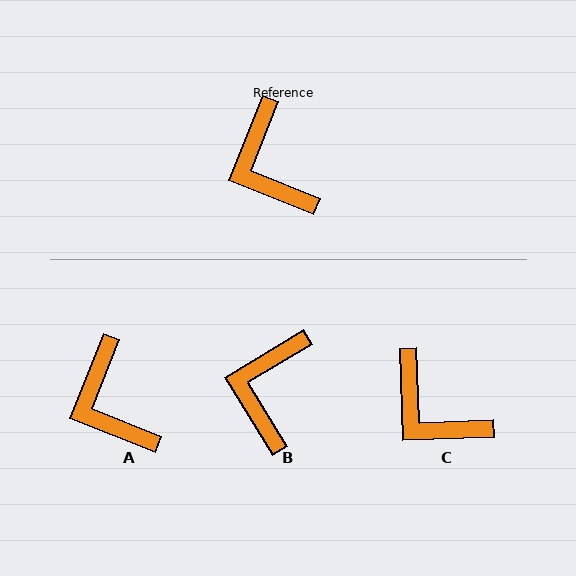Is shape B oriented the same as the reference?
No, it is off by about 37 degrees.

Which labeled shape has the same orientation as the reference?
A.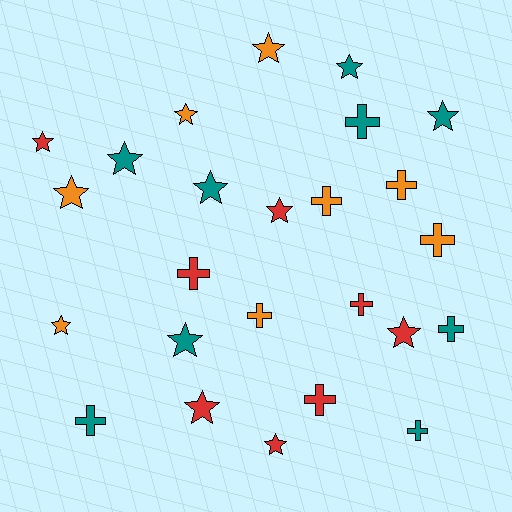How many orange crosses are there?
There are 4 orange crosses.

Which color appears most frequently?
Teal, with 9 objects.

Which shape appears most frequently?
Star, with 14 objects.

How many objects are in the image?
There are 25 objects.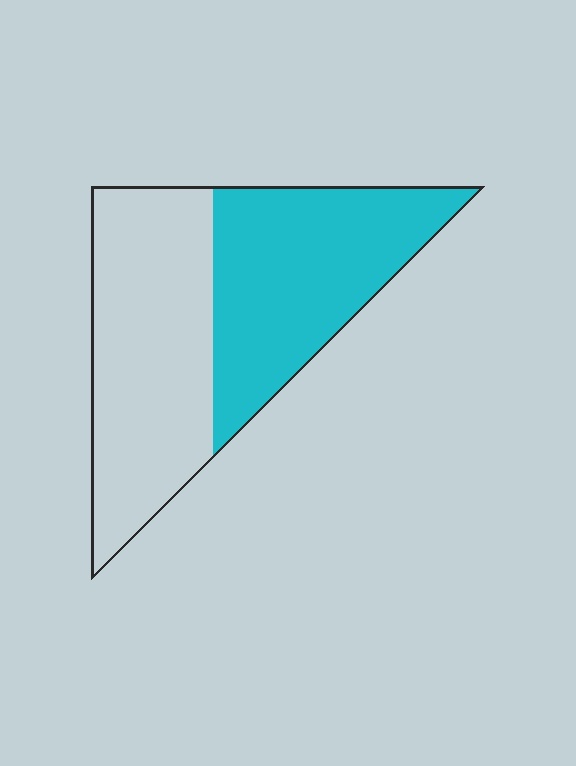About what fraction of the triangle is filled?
About one half (1/2).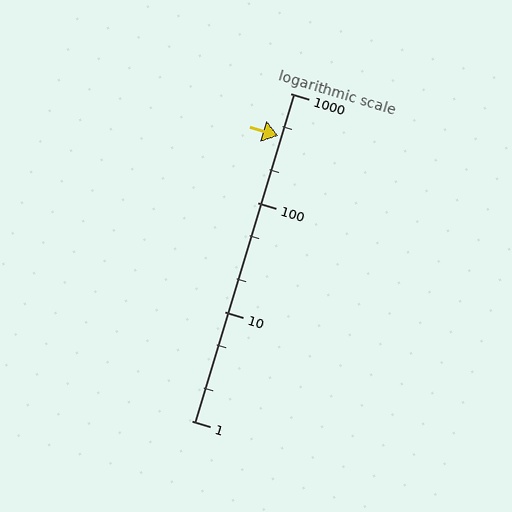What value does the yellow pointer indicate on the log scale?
The pointer indicates approximately 410.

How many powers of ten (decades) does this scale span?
The scale spans 3 decades, from 1 to 1000.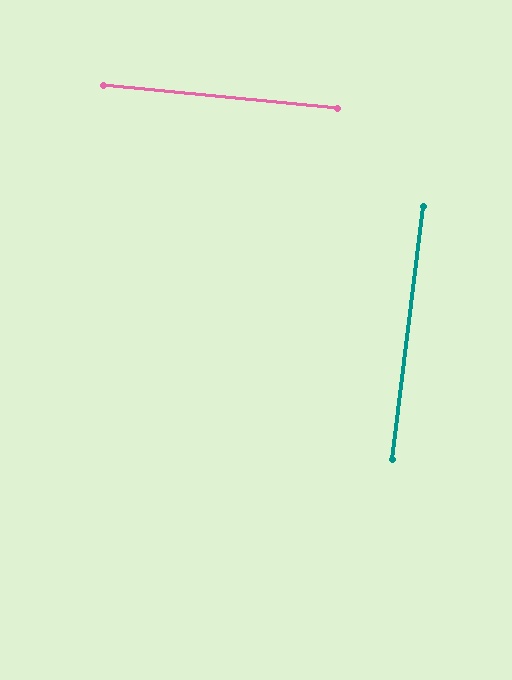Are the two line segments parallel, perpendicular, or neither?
Perpendicular — they meet at approximately 89°.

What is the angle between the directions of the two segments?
Approximately 89 degrees.